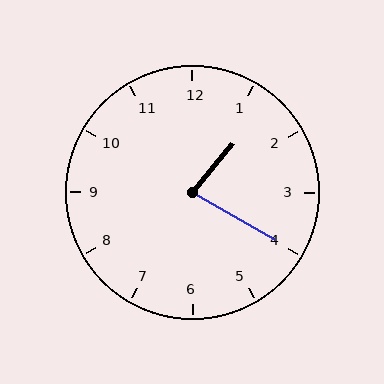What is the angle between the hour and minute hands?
Approximately 80 degrees.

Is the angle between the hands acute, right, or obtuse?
It is acute.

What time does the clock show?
1:20.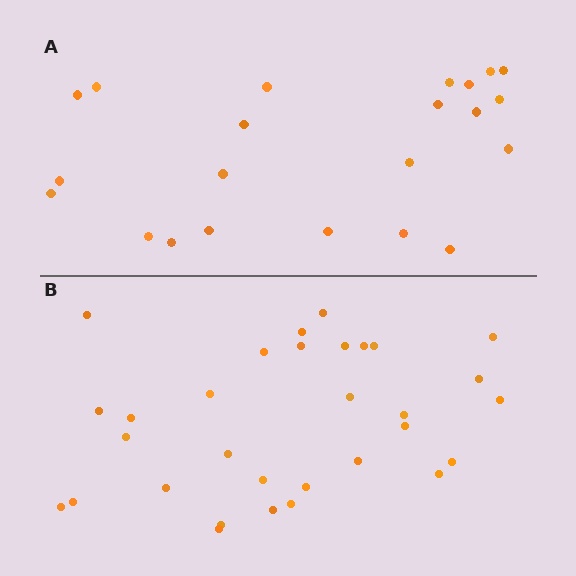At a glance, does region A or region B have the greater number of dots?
Region B (the bottom region) has more dots.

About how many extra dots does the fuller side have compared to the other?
Region B has roughly 8 or so more dots than region A.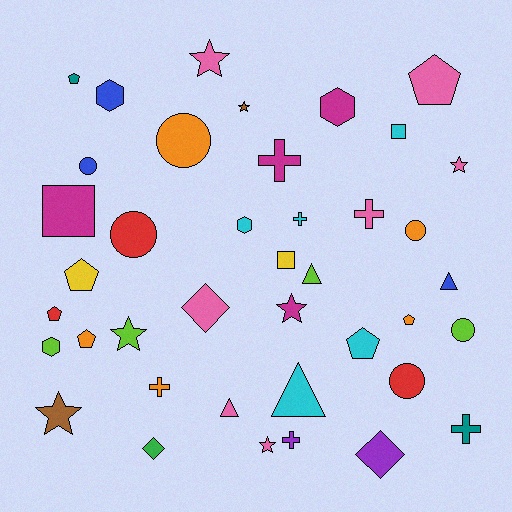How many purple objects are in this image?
There are 2 purple objects.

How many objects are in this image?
There are 40 objects.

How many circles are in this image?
There are 6 circles.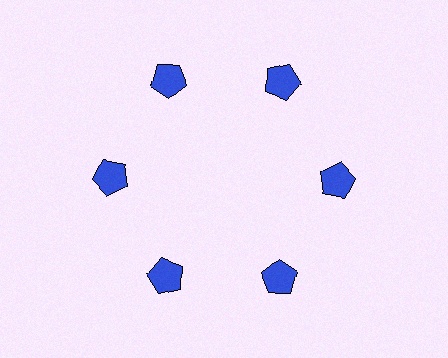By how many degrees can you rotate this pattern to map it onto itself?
The pattern maps onto itself every 60 degrees of rotation.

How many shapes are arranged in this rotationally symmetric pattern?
There are 6 shapes, arranged in 6 groups of 1.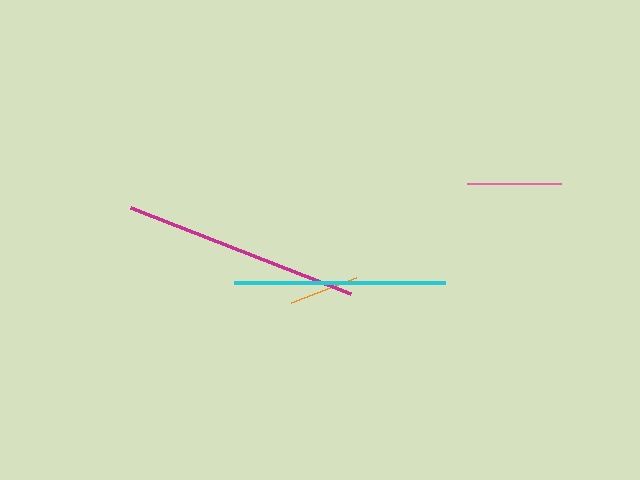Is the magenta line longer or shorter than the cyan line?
The magenta line is longer than the cyan line.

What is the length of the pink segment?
The pink segment is approximately 94 pixels long.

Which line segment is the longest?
The magenta line is the longest at approximately 236 pixels.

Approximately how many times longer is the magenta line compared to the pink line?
The magenta line is approximately 2.5 times the length of the pink line.